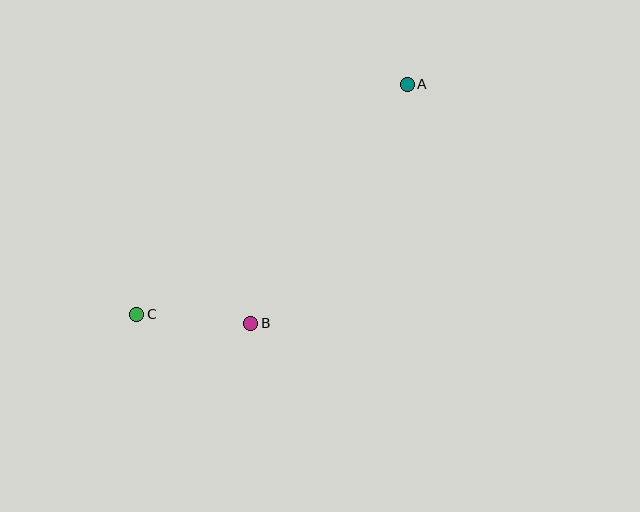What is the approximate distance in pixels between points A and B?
The distance between A and B is approximately 286 pixels.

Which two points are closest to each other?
Points B and C are closest to each other.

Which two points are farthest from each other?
Points A and C are farthest from each other.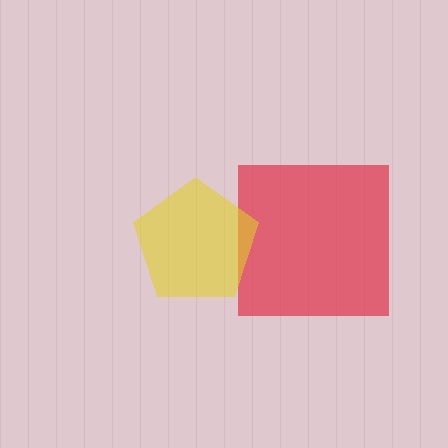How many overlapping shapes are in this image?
There are 2 overlapping shapes in the image.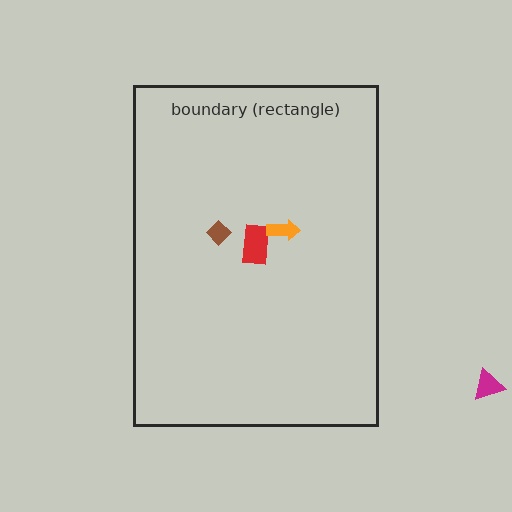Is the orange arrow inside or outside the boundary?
Inside.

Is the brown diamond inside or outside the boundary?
Inside.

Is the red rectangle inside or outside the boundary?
Inside.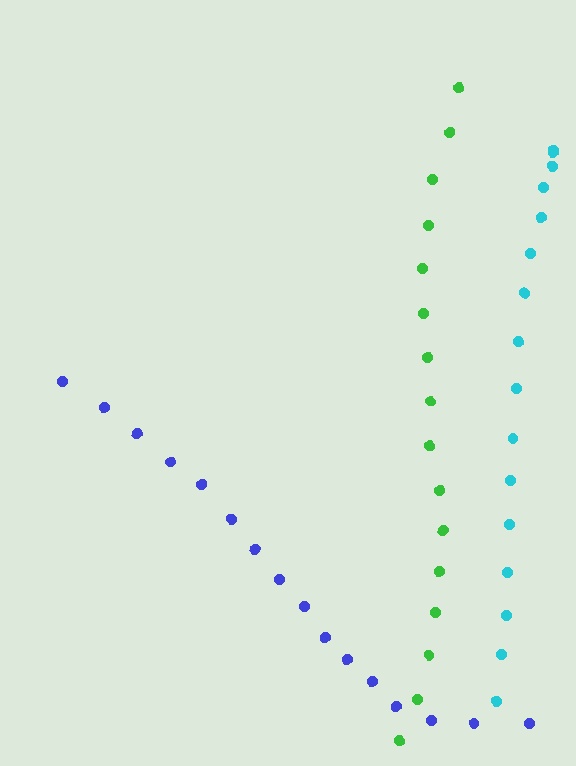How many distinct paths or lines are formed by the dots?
There are 3 distinct paths.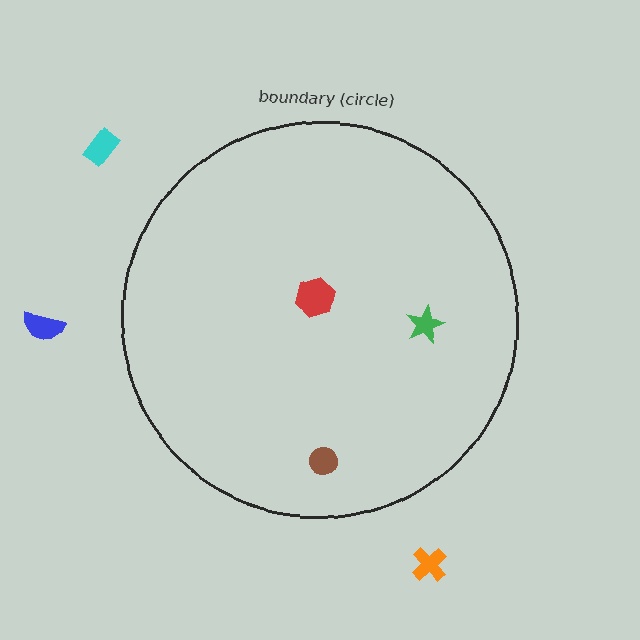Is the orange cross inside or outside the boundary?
Outside.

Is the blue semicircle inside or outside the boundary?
Outside.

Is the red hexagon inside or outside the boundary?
Inside.